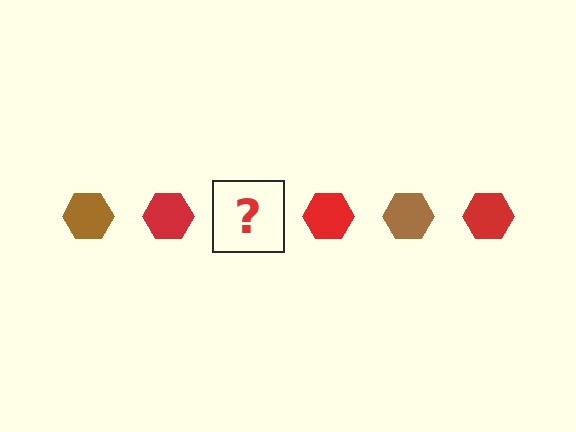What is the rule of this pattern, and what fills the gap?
The rule is that the pattern cycles through brown, red hexagons. The gap should be filled with a brown hexagon.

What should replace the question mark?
The question mark should be replaced with a brown hexagon.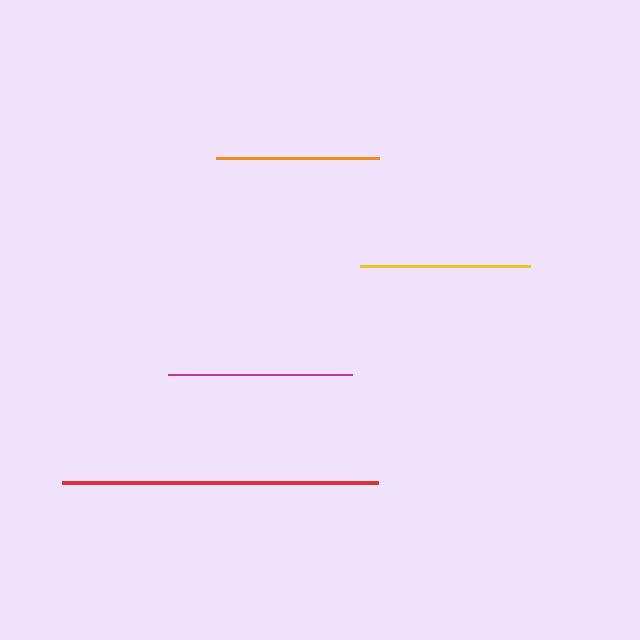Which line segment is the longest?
The red line is the longest at approximately 316 pixels.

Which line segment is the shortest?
The orange line is the shortest at approximately 163 pixels.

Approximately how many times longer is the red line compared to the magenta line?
The red line is approximately 1.7 times the length of the magenta line.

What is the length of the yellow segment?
The yellow segment is approximately 169 pixels long.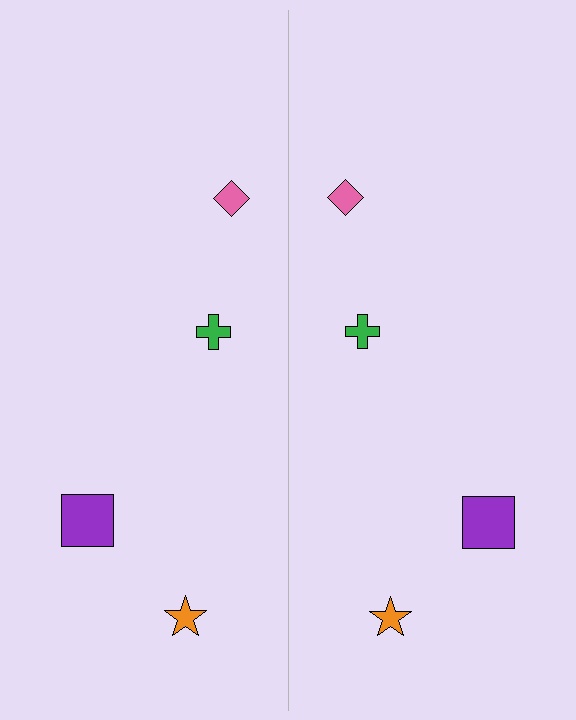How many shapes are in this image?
There are 8 shapes in this image.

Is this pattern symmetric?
Yes, this pattern has bilateral (reflection) symmetry.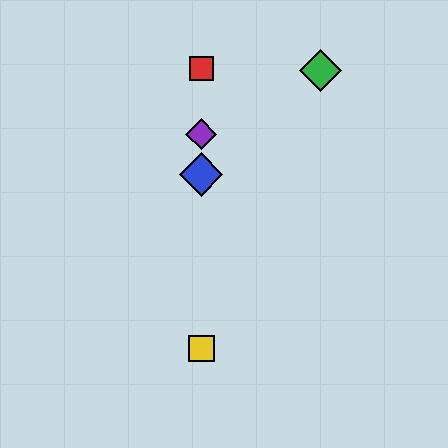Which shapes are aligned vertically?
The red square, the blue diamond, the yellow square, the purple diamond are aligned vertically.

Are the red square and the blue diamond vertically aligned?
Yes, both are at x≈201.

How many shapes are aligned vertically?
4 shapes (the red square, the blue diamond, the yellow square, the purple diamond) are aligned vertically.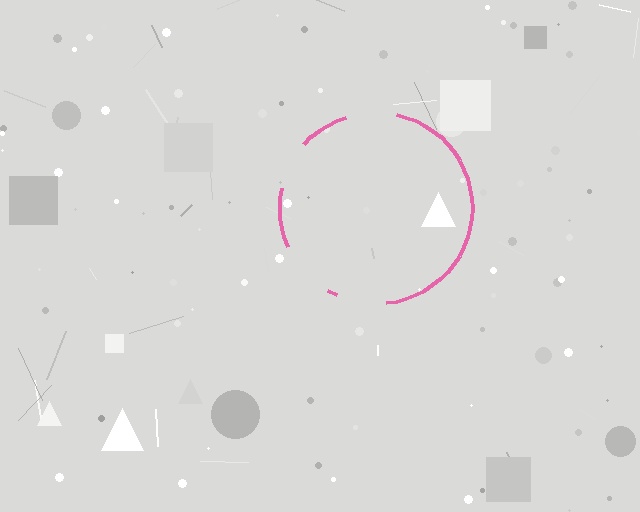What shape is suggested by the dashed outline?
The dashed outline suggests a circle.